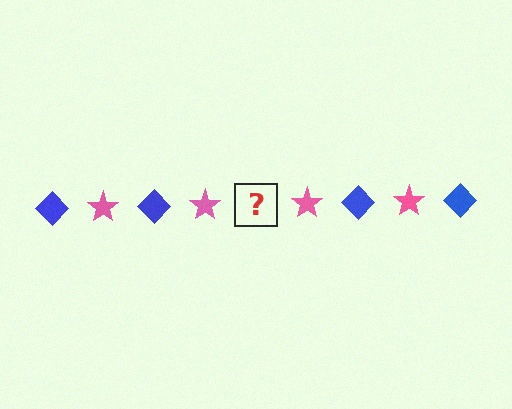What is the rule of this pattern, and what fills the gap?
The rule is that the pattern alternates between blue diamond and pink star. The gap should be filled with a blue diamond.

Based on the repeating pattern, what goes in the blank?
The blank should be a blue diamond.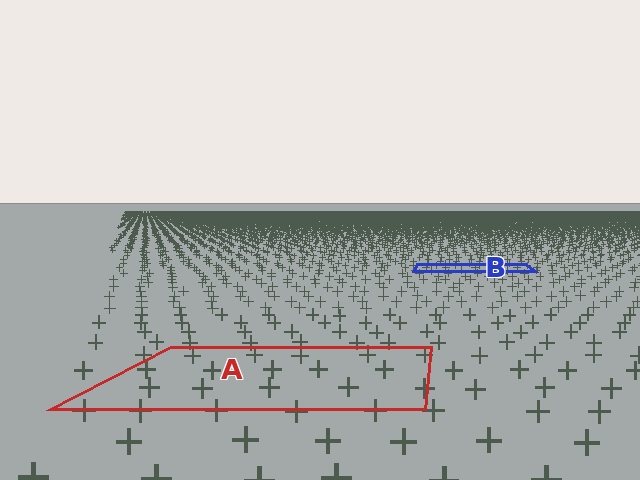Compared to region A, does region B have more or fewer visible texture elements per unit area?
Region B has more texture elements per unit area — they are packed more densely because it is farther away.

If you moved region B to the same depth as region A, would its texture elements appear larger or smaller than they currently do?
They would appear larger. At a closer depth, the same texture elements are projected at a bigger on-screen size.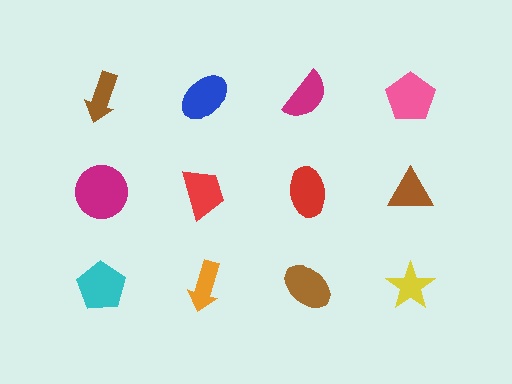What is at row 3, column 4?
A yellow star.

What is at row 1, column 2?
A blue ellipse.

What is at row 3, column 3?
A brown ellipse.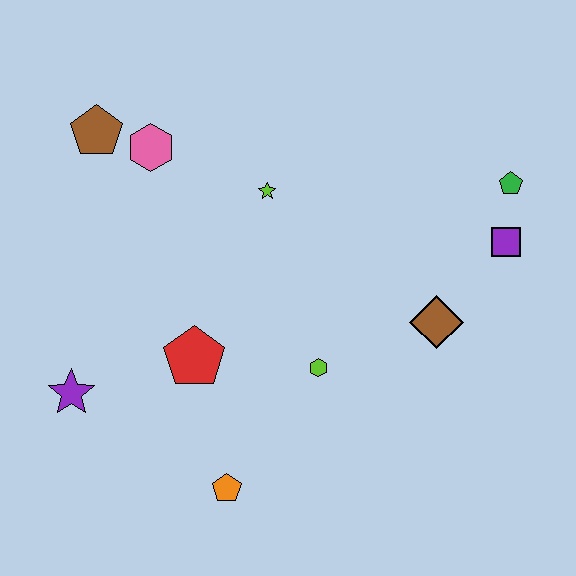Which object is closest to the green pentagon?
The purple square is closest to the green pentagon.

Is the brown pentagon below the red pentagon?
No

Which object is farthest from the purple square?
The purple star is farthest from the purple square.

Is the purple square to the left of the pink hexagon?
No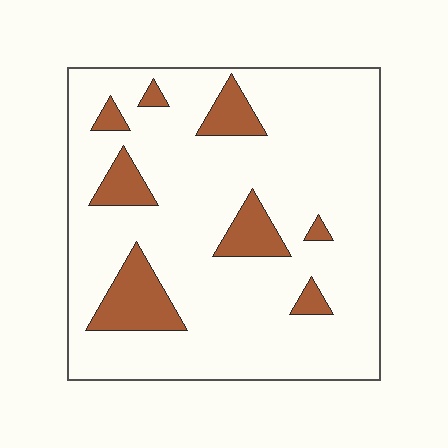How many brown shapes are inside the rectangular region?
8.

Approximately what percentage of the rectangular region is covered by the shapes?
Approximately 15%.